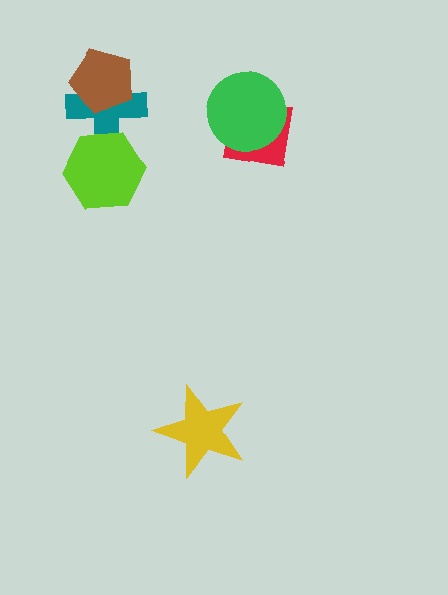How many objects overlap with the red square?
1 object overlaps with the red square.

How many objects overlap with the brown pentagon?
1 object overlaps with the brown pentagon.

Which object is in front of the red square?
The green circle is in front of the red square.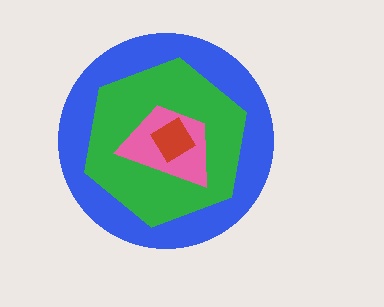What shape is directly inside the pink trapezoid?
The red diamond.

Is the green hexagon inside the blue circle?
Yes.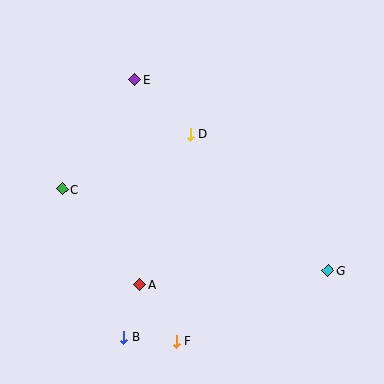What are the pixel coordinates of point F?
Point F is at (176, 341).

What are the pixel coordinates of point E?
Point E is at (135, 80).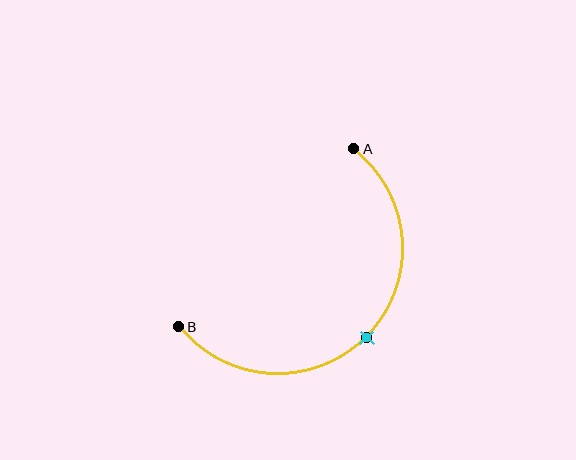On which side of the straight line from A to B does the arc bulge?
The arc bulges below and to the right of the straight line connecting A and B.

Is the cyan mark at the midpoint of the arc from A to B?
Yes. The cyan mark lies on the arc at equal arc-length from both A and B — it is the arc midpoint.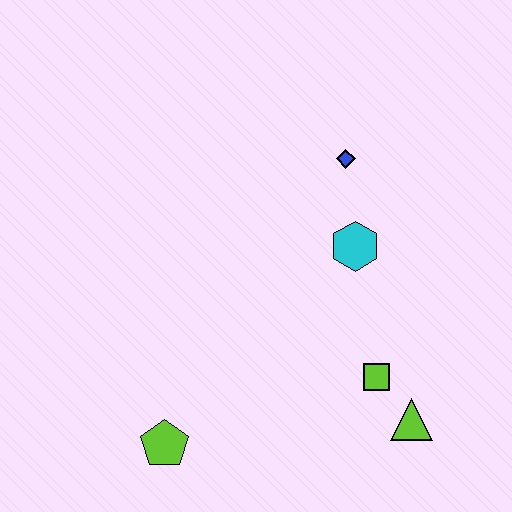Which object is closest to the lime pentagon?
The lime square is closest to the lime pentagon.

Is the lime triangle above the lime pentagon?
Yes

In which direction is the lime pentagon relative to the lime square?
The lime pentagon is to the left of the lime square.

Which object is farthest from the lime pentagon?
The blue diamond is farthest from the lime pentagon.